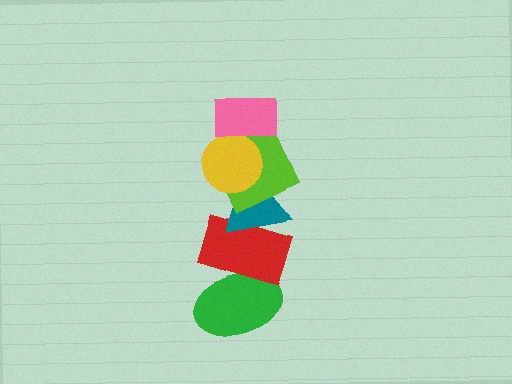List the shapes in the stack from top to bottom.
From top to bottom: the pink rectangle, the yellow circle, the lime square, the teal triangle, the red rectangle, the green ellipse.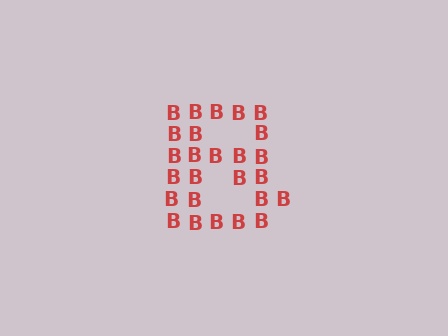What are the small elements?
The small elements are letter B's.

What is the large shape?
The large shape is the letter B.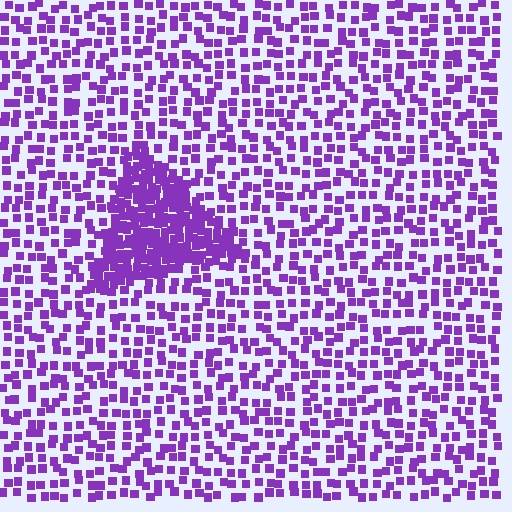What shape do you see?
I see a triangle.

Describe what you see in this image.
The image contains small purple elements arranged at two different densities. A triangle-shaped region is visible where the elements are more densely packed than the surrounding area.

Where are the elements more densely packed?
The elements are more densely packed inside the triangle boundary.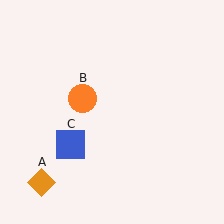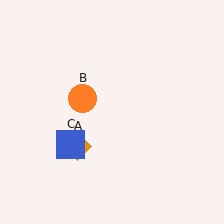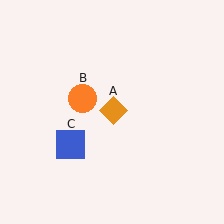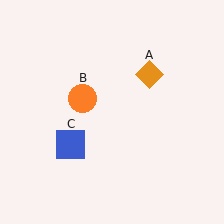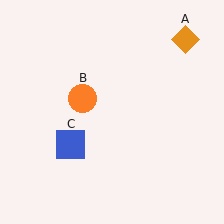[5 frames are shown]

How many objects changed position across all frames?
1 object changed position: orange diamond (object A).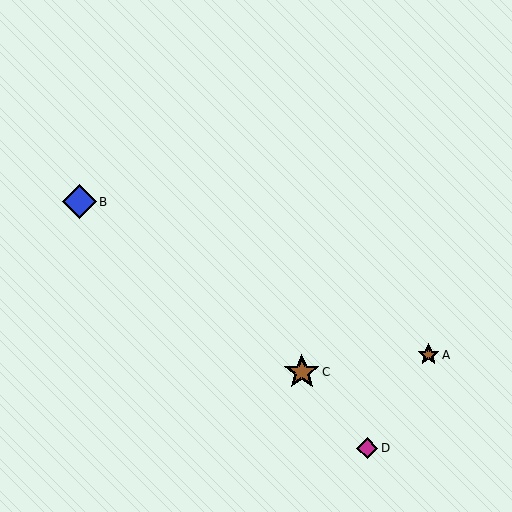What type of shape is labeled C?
Shape C is a brown star.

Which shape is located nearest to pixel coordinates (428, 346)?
The brown star (labeled A) at (429, 355) is nearest to that location.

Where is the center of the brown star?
The center of the brown star is at (429, 355).